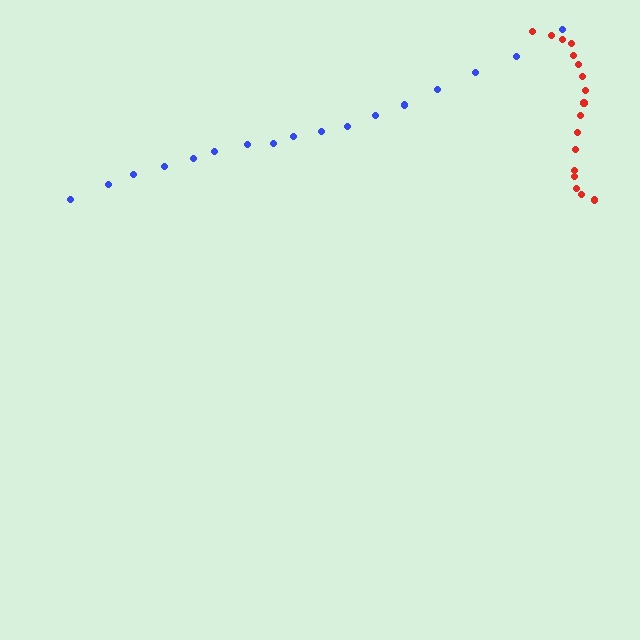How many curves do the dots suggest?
There are 2 distinct paths.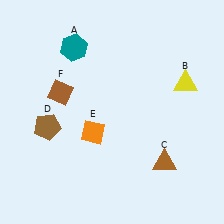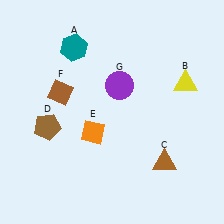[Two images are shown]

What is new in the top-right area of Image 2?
A purple circle (G) was added in the top-right area of Image 2.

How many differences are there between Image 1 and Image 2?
There is 1 difference between the two images.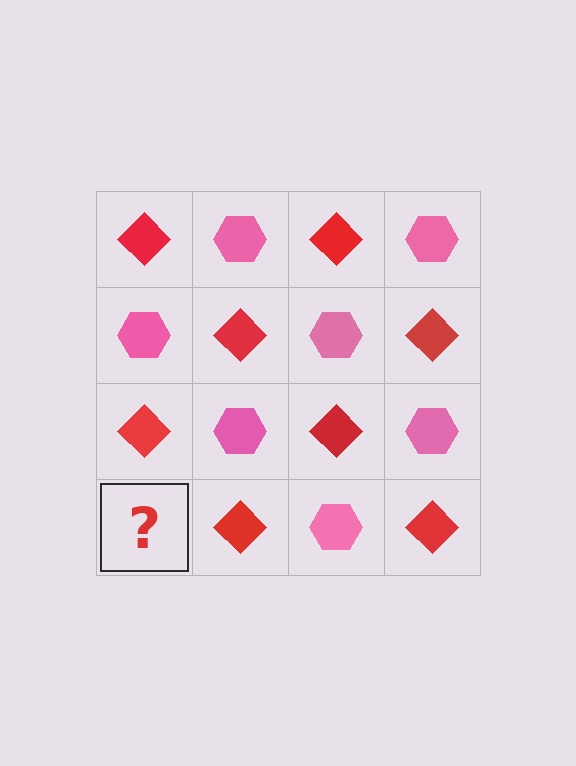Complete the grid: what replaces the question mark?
The question mark should be replaced with a pink hexagon.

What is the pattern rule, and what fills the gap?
The rule is that it alternates red diamond and pink hexagon in a checkerboard pattern. The gap should be filled with a pink hexagon.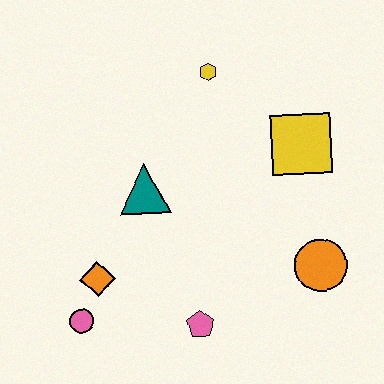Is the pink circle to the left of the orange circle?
Yes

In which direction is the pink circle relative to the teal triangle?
The pink circle is below the teal triangle.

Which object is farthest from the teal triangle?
The orange circle is farthest from the teal triangle.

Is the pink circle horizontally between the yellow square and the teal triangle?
No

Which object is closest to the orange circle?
The yellow square is closest to the orange circle.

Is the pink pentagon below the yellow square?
Yes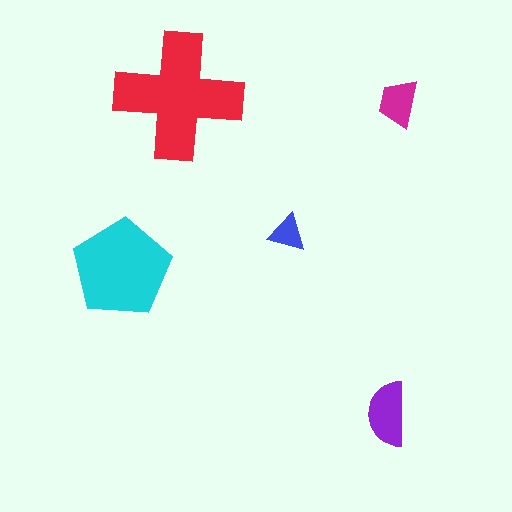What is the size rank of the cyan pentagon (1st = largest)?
2nd.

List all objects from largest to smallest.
The red cross, the cyan pentagon, the purple semicircle, the magenta trapezoid, the blue triangle.